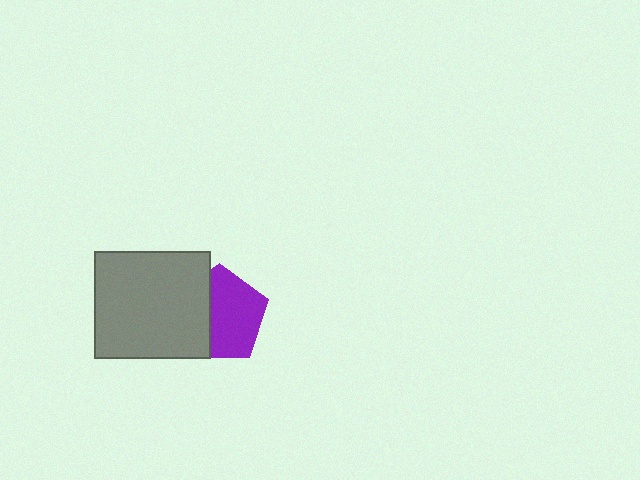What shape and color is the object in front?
The object in front is a gray rectangle.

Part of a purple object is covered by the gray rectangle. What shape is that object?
It is a pentagon.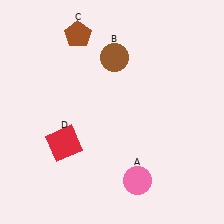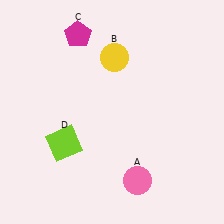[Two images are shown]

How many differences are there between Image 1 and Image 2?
There are 3 differences between the two images.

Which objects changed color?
B changed from brown to yellow. C changed from brown to magenta. D changed from red to lime.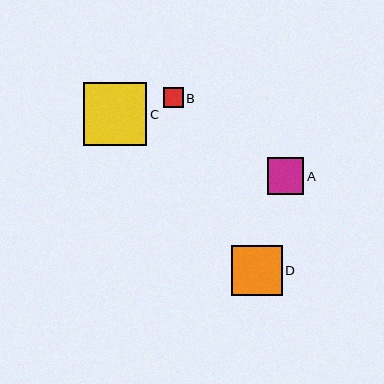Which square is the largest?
Square C is the largest with a size of approximately 63 pixels.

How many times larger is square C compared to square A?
Square C is approximately 1.7 times the size of square A.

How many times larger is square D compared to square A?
Square D is approximately 1.4 times the size of square A.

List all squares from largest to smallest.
From largest to smallest: C, D, A, B.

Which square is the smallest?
Square B is the smallest with a size of approximately 20 pixels.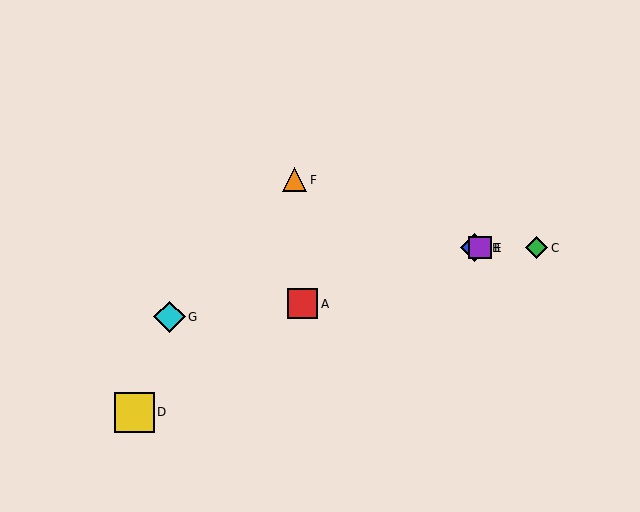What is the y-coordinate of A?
Object A is at y≈304.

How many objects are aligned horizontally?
3 objects (B, C, E) are aligned horizontally.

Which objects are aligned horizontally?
Objects B, C, E are aligned horizontally.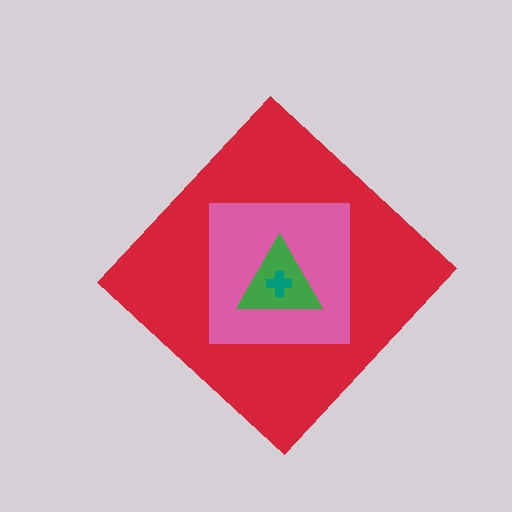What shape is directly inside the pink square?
The green triangle.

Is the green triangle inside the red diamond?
Yes.